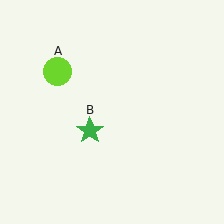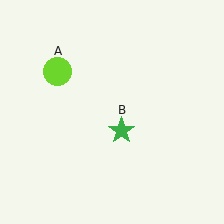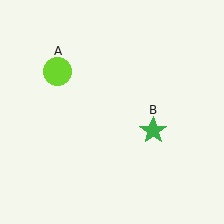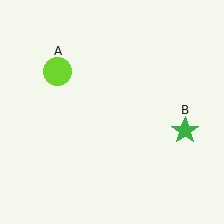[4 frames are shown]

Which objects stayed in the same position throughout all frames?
Lime circle (object A) remained stationary.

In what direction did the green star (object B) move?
The green star (object B) moved right.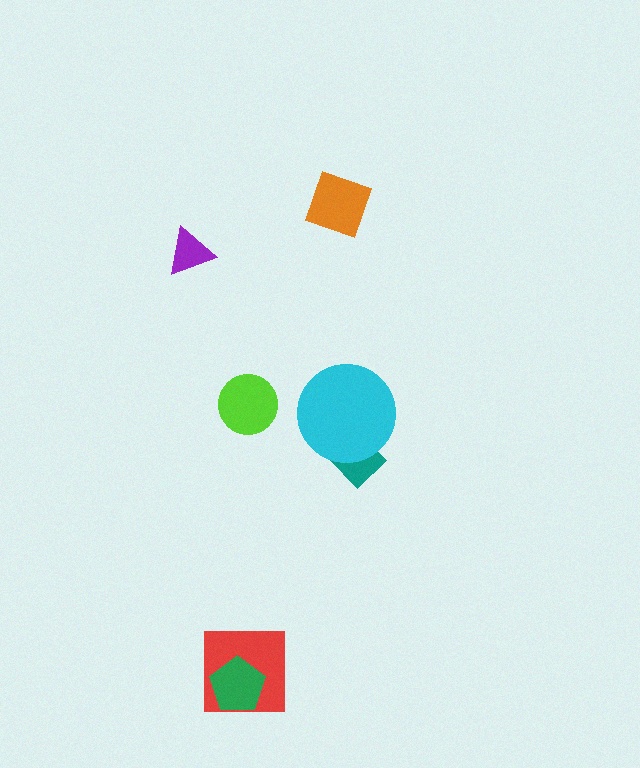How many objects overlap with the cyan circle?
1 object overlaps with the cyan circle.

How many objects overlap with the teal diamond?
1 object overlaps with the teal diamond.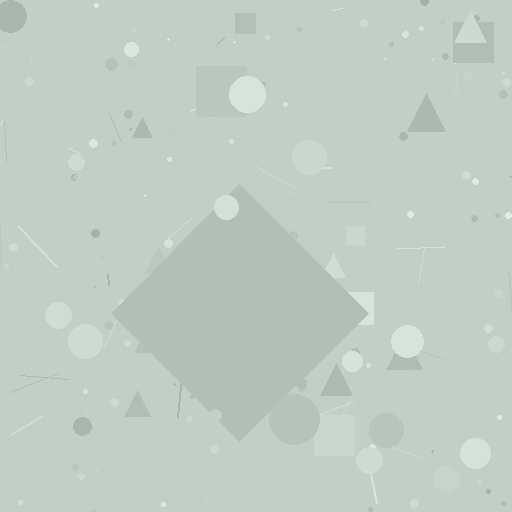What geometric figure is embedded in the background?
A diamond is embedded in the background.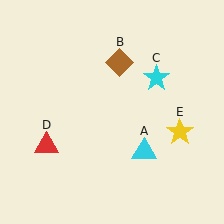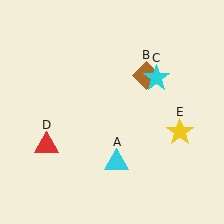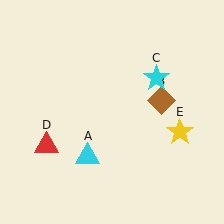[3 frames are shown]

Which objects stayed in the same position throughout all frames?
Cyan star (object C) and red triangle (object D) and yellow star (object E) remained stationary.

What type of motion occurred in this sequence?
The cyan triangle (object A), brown diamond (object B) rotated clockwise around the center of the scene.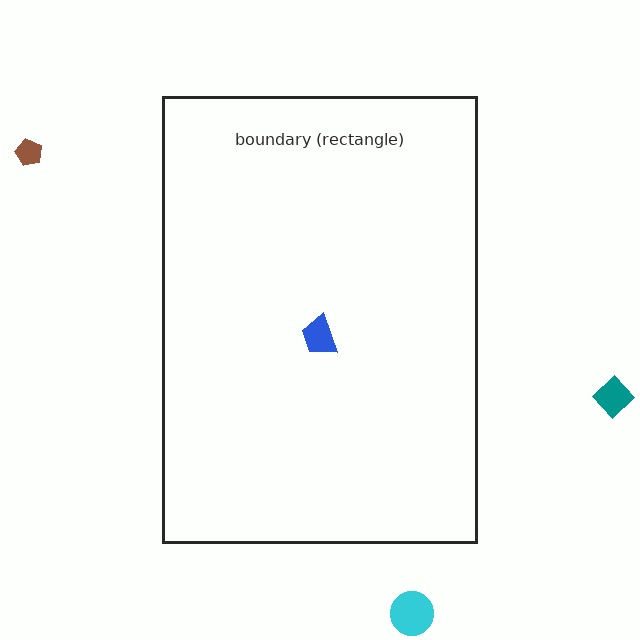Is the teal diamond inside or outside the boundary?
Outside.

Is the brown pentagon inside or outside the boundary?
Outside.